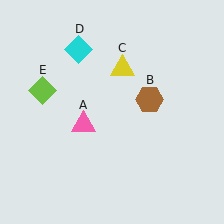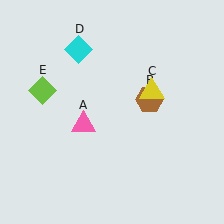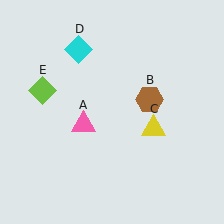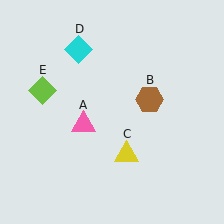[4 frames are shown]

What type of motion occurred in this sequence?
The yellow triangle (object C) rotated clockwise around the center of the scene.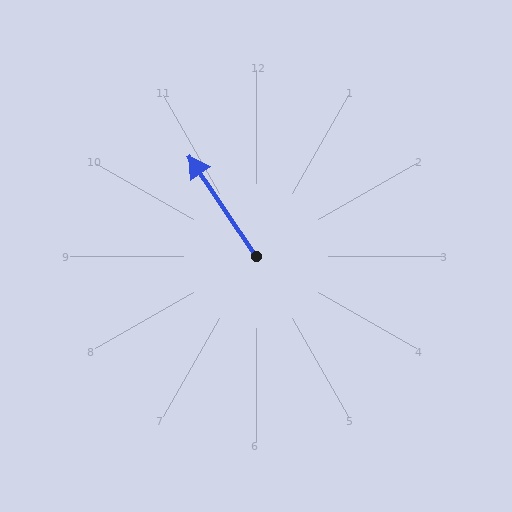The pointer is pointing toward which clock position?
Roughly 11 o'clock.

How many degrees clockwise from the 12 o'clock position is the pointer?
Approximately 326 degrees.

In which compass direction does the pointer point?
Northwest.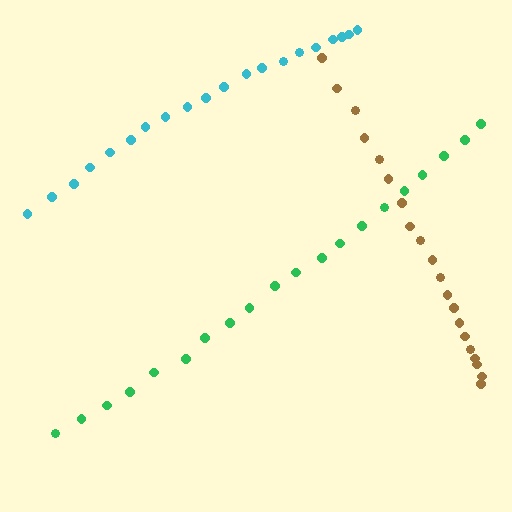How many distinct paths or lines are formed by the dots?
There are 3 distinct paths.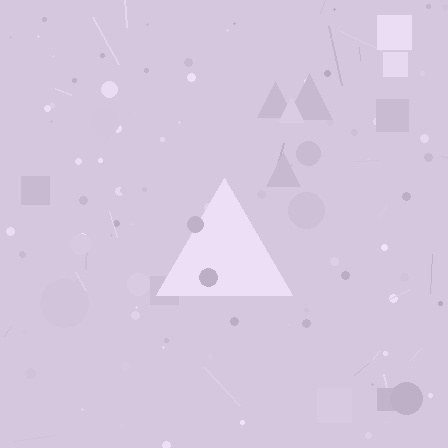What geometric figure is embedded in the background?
A triangle is embedded in the background.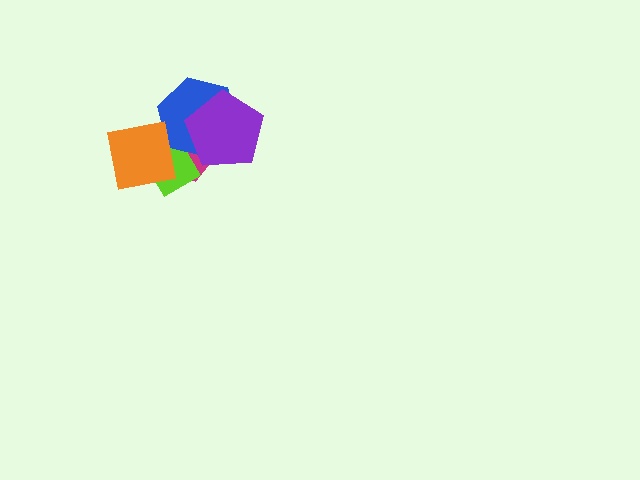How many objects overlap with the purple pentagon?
2 objects overlap with the purple pentagon.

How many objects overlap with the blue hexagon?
4 objects overlap with the blue hexagon.